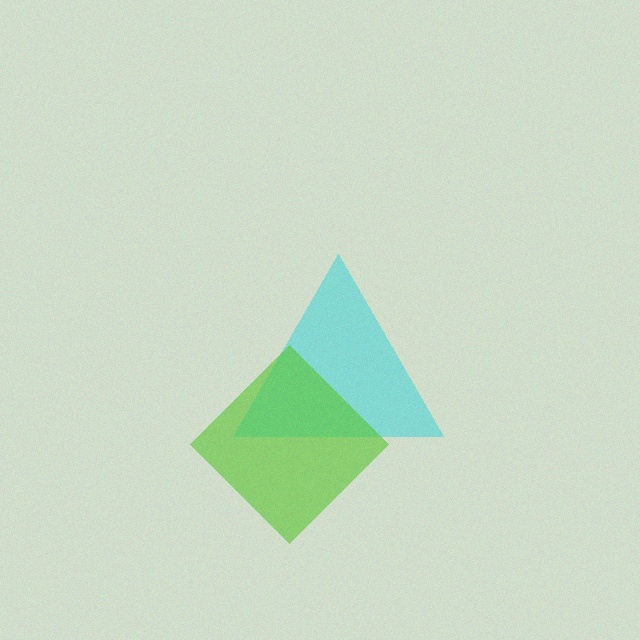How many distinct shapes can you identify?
There are 2 distinct shapes: a cyan triangle, a lime diamond.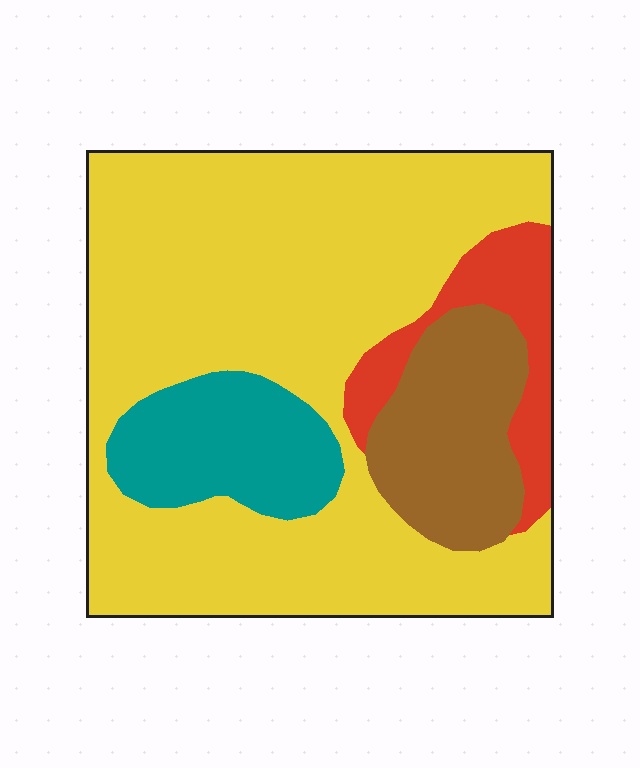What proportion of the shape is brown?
Brown takes up about one eighth (1/8) of the shape.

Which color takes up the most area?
Yellow, at roughly 65%.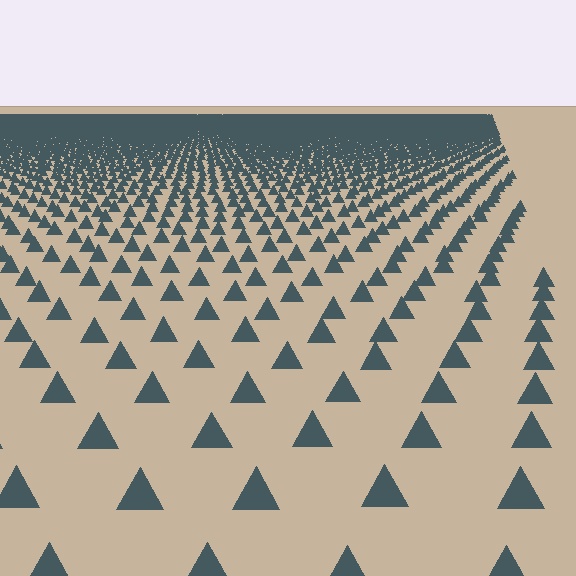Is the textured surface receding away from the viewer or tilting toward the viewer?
The surface is receding away from the viewer. Texture elements get smaller and denser toward the top.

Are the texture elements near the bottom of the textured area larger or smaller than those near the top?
Larger. Near the bottom, elements are closer to the viewer and appear at a bigger on-screen size.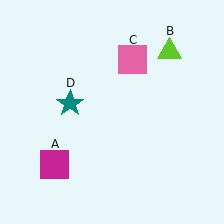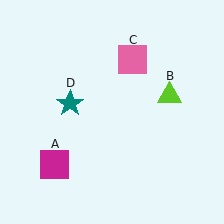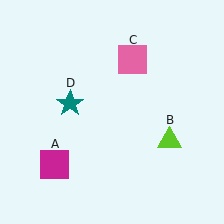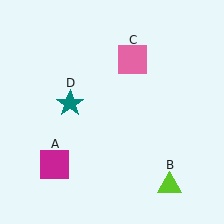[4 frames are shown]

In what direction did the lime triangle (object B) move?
The lime triangle (object B) moved down.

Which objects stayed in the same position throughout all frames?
Magenta square (object A) and pink square (object C) and teal star (object D) remained stationary.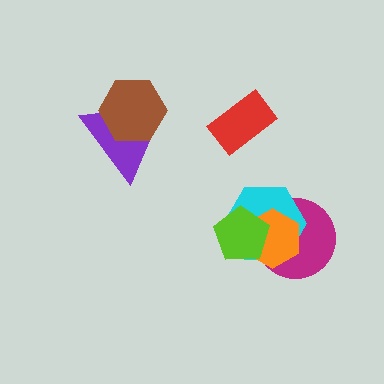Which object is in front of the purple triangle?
The brown hexagon is in front of the purple triangle.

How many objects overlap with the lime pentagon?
3 objects overlap with the lime pentagon.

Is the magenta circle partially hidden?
Yes, it is partially covered by another shape.